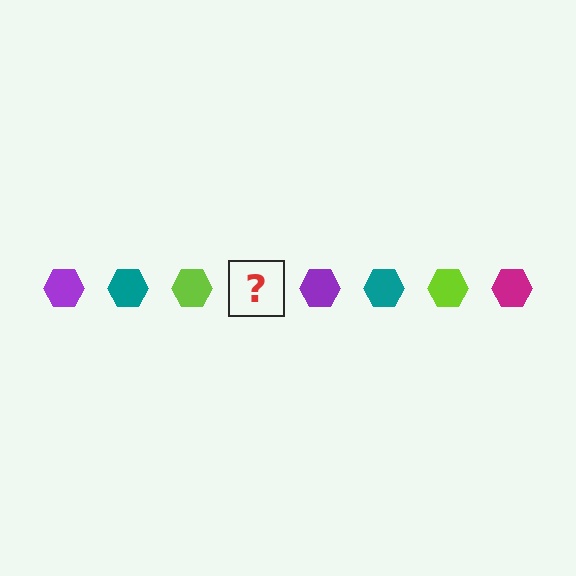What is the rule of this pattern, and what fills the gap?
The rule is that the pattern cycles through purple, teal, lime, magenta hexagons. The gap should be filled with a magenta hexagon.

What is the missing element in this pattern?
The missing element is a magenta hexagon.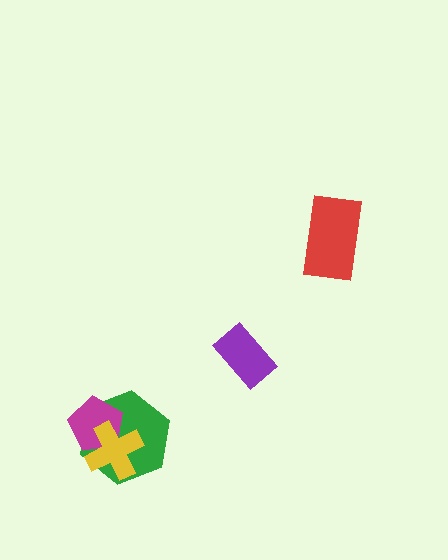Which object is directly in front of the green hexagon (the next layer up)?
The magenta pentagon is directly in front of the green hexagon.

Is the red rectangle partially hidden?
No, no other shape covers it.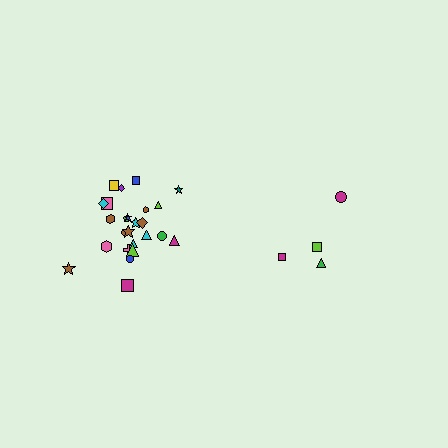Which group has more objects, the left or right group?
The left group.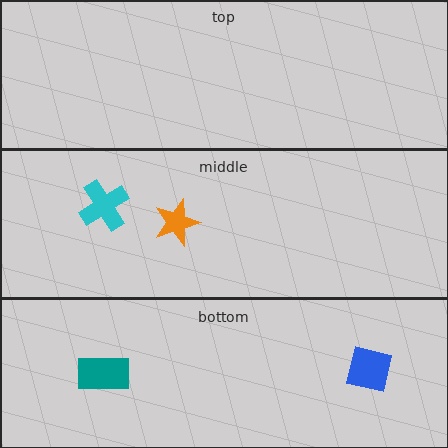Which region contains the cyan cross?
The middle region.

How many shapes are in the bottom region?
2.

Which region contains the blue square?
The bottom region.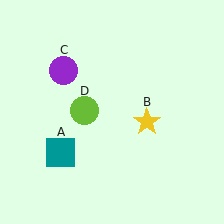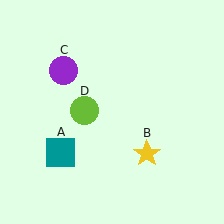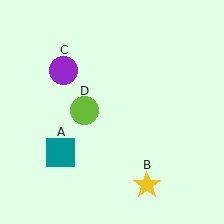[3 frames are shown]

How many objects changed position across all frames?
1 object changed position: yellow star (object B).